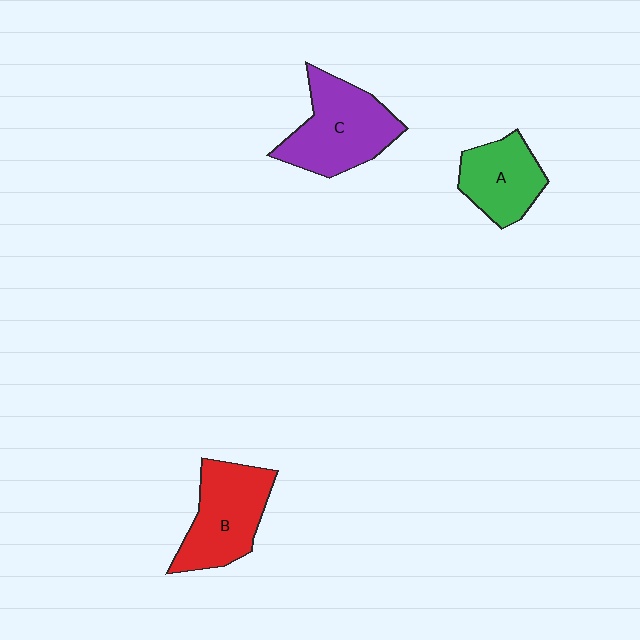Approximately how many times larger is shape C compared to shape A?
Approximately 1.4 times.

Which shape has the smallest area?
Shape A (green).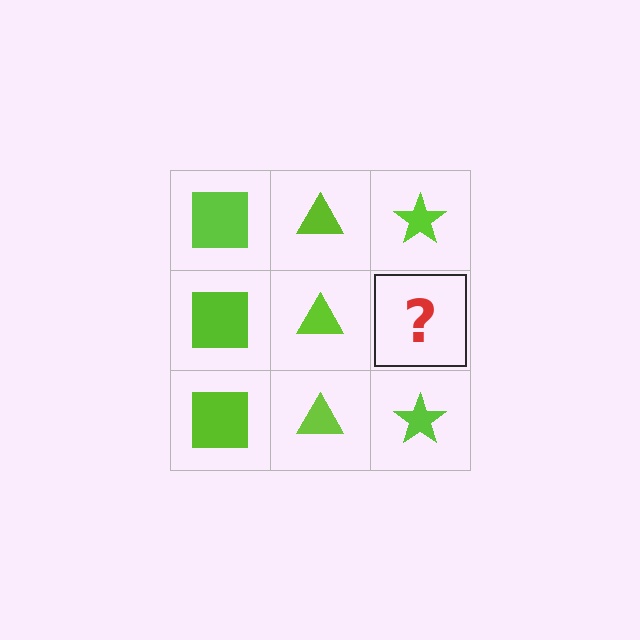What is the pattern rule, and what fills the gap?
The rule is that each column has a consistent shape. The gap should be filled with a lime star.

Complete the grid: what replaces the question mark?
The question mark should be replaced with a lime star.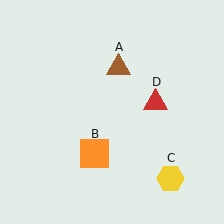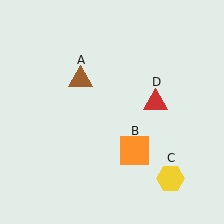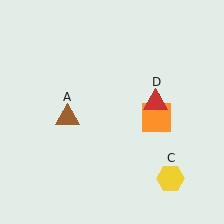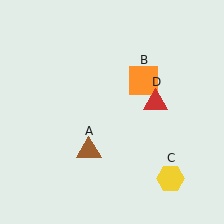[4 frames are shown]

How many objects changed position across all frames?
2 objects changed position: brown triangle (object A), orange square (object B).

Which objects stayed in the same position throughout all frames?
Yellow hexagon (object C) and red triangle (object D) remained stationary.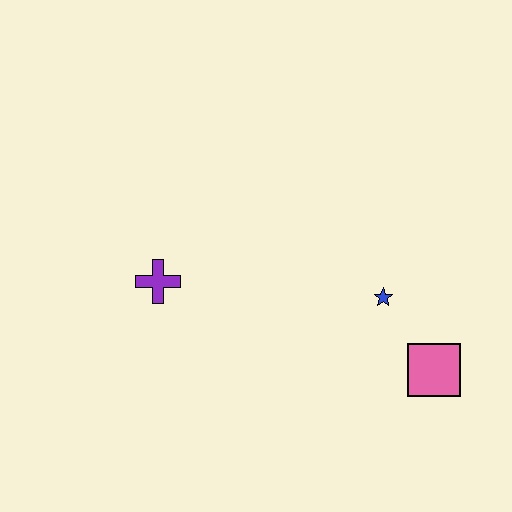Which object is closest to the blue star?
The pink square is closest to the blue star.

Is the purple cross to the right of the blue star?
No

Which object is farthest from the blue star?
The purple cross is farthest from the blue star.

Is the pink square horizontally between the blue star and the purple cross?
No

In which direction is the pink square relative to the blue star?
The pink square is below the blue star.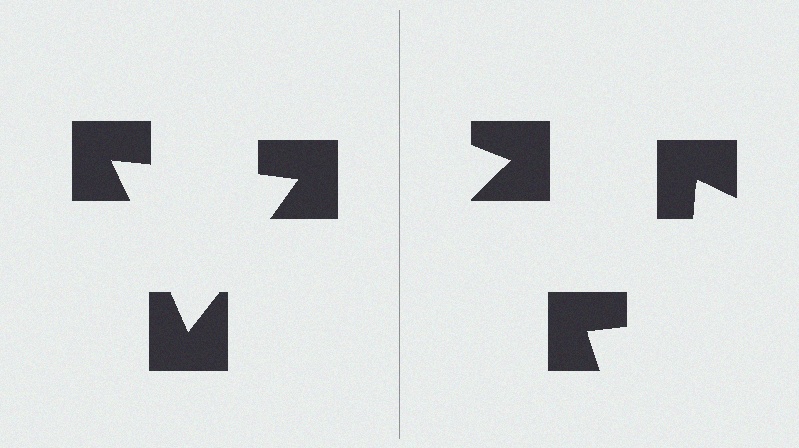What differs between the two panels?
The notched squares are positioned identically on both sides; only the wedge orientations differ. On the left they align to a triangle; on the right they are misaligned.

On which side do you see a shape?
An illusory triangle appears on the left side. On the right side the wedge cuts are rotated, so no coherent shape forms.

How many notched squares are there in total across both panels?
6 — 3 on each side.